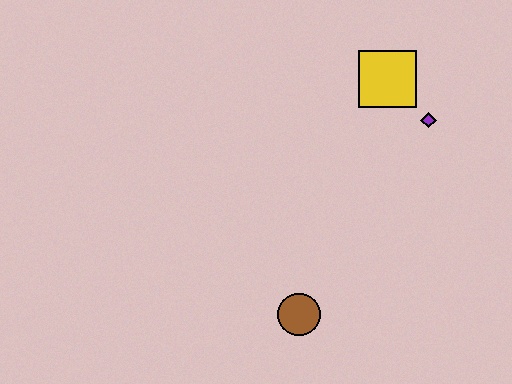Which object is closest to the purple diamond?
The yellow square is closest to the purple diamond.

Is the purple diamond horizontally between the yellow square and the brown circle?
No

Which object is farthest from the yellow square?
The brown circle is farthest from the yellow square.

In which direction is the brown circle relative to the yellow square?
The brown circle is below the yellow square.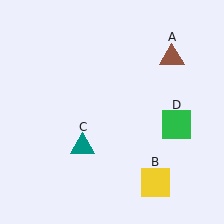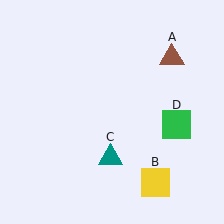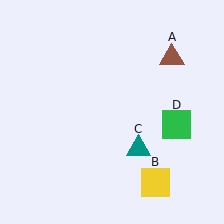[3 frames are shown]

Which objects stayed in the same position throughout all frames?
Brown triangle (object A) and yellow square (object B) and green square (object D) remained stationary.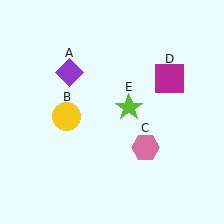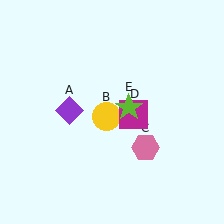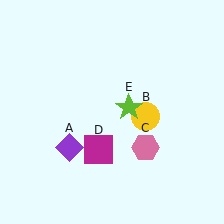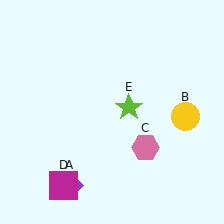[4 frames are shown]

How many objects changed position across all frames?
3 objects changed position: purple diamond (object A), yellow circle (object B), magenta square (object D).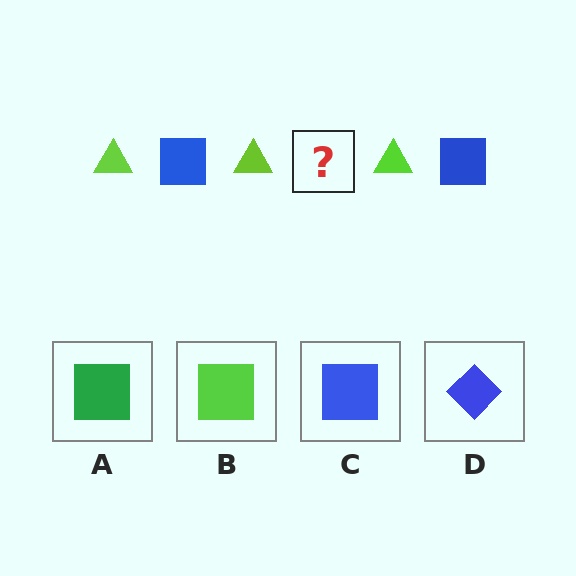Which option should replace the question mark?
Option C.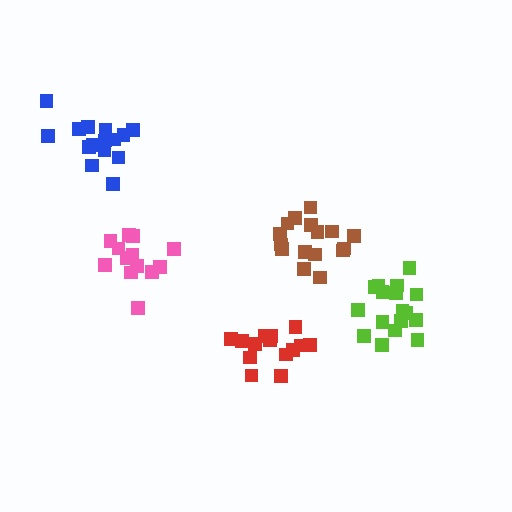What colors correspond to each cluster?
The clusters are colored: brown, lime, pink, blue, red.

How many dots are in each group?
Group 1: 16 dots, Group 2: 17 dots, Group 3: 13 dots, Group 4: 15 dots, Group 5: 14 dots (75 total).